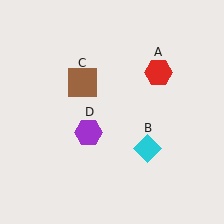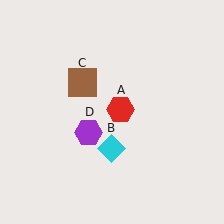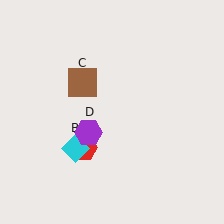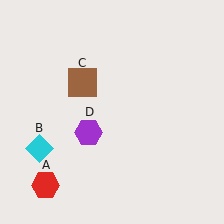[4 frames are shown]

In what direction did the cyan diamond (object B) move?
The cyan diamond (object B) moved left.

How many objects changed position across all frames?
2 objects changed position: red hexagon (object A), cyan diamond (object B).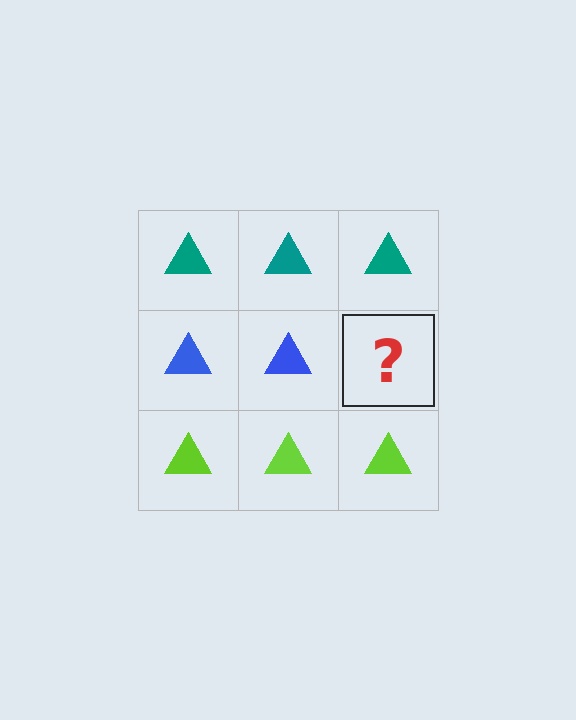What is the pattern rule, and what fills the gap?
The rule is that each row has a consistent color. The gap should be filled with a blue triangle.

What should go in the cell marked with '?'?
The missing cell should contain a blue triangle.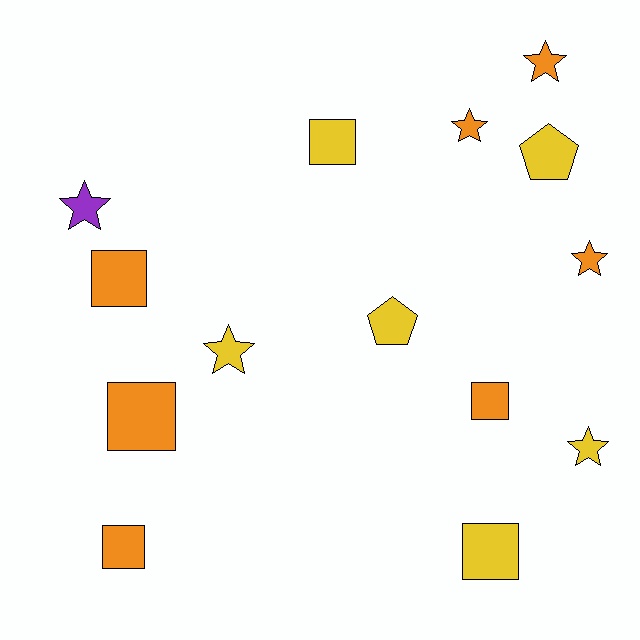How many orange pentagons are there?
There are no orange pentagons.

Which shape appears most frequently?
Star, with 6 objects.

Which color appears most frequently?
Orange, with 7 objects.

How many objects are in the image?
There are 14 objects.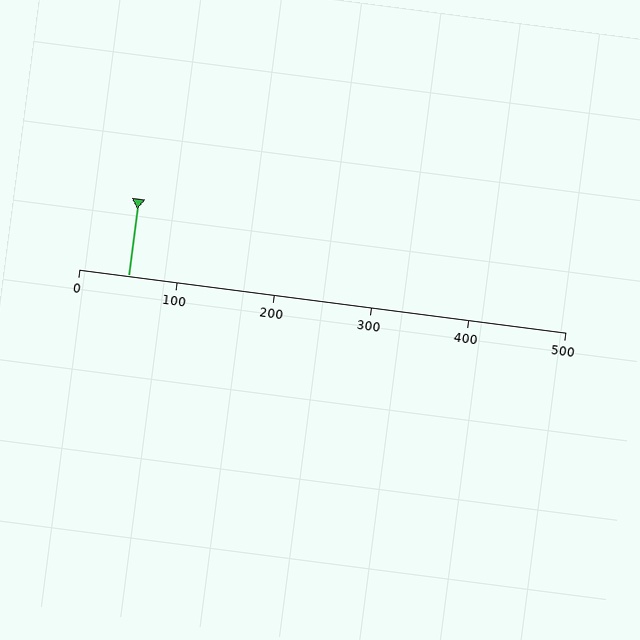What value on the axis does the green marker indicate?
The marker indicates approximately 50.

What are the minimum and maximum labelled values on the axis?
The axis runs from 0 to 500.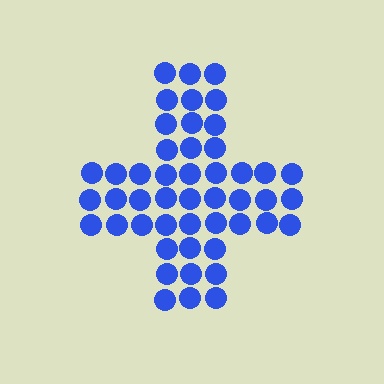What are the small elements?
The small elements are circles.